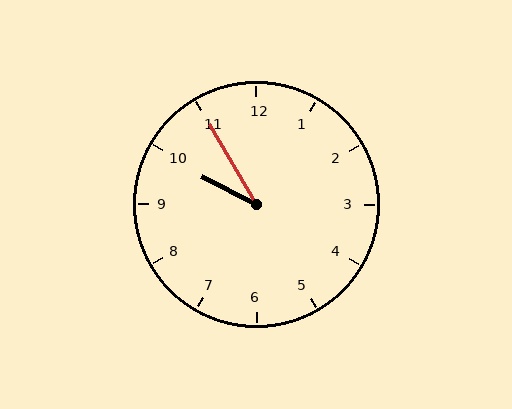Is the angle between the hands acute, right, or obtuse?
It is acute.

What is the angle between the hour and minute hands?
Approximately 32 degrees.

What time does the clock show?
9:55.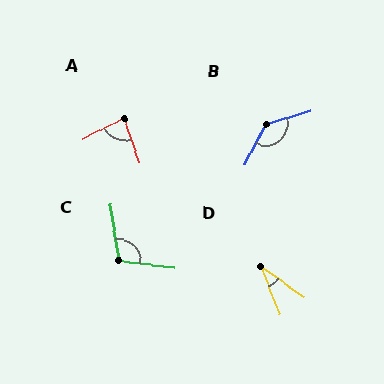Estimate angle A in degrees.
Approximately 82 degrees.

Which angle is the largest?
B, at approximately 133 degrees.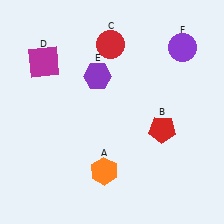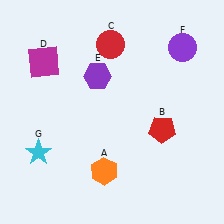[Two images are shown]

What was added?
A cyan star (G) was added in Image 2.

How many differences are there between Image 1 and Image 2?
There is 1 difference between the two images.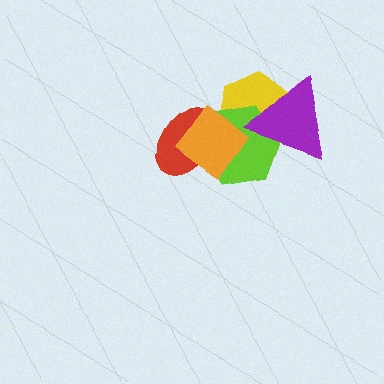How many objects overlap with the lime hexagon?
4 objects overlap with the lime hexagon.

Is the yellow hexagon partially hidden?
Yes, it is partially covered by another shape.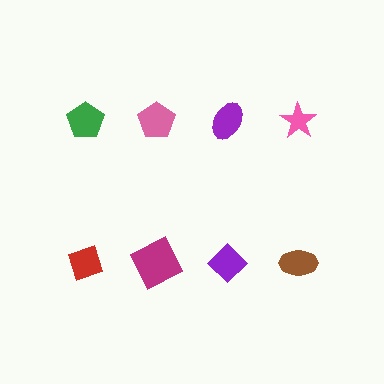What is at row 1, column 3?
A purple ellipse.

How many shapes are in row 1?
4 shapes.